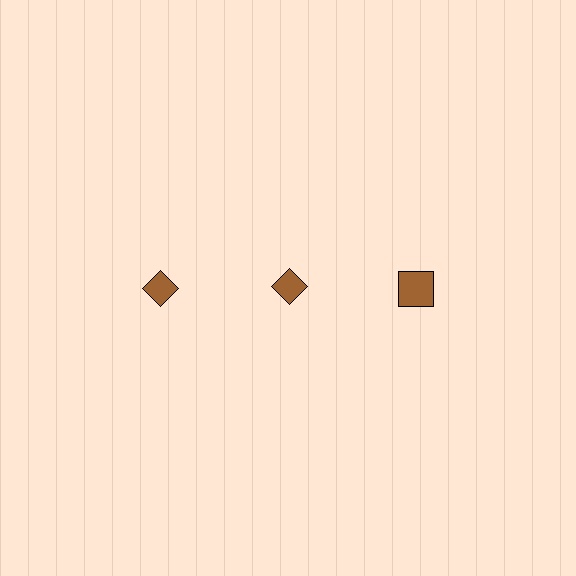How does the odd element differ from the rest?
It has a different shape: square instead of diamond.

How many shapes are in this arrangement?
There are 3 shapes arranged in a grid pattern.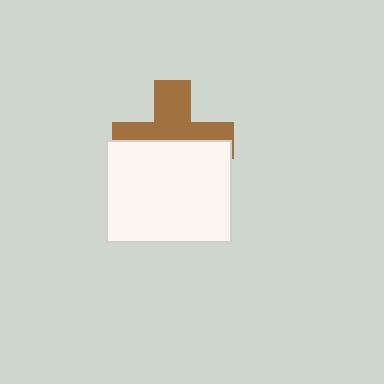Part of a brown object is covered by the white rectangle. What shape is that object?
It is a cross.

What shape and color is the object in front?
The object in front is a white rectangle.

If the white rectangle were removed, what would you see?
You would see the complete brown cross.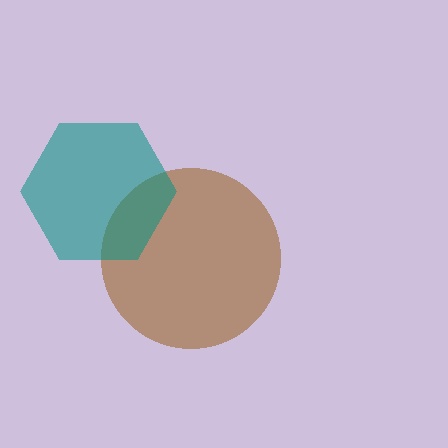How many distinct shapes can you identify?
There are 2 distinct shapes: a brown circle, a teal hexagon.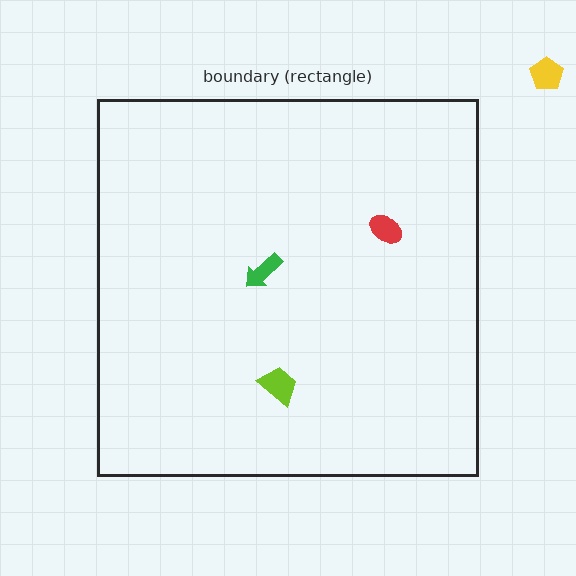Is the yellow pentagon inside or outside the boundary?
Outside.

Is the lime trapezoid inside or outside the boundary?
Inside.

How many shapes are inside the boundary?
3 inside, 1 outside.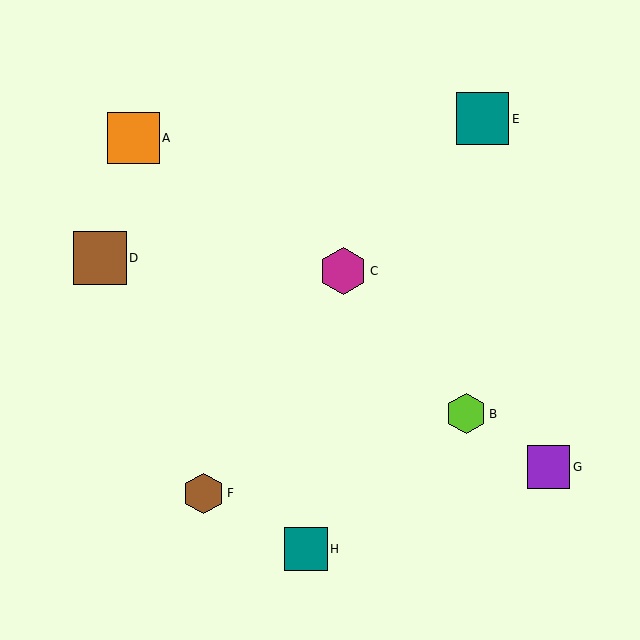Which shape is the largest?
The brown square (labeled D) is the largest.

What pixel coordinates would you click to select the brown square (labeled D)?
Click at (100, 258) to select the brown square D.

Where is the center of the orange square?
The center of the orange square is at (133, 138).